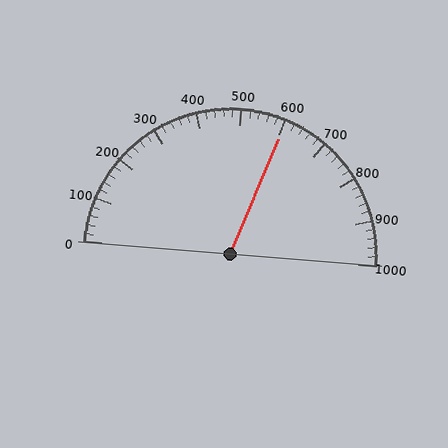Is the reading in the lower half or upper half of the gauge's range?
The reading is in the upper half of the range (0 to 1000).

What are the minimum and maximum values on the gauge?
The gauge ranges from 0 to 1000.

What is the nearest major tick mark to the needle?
The nearest major tick mark is 600.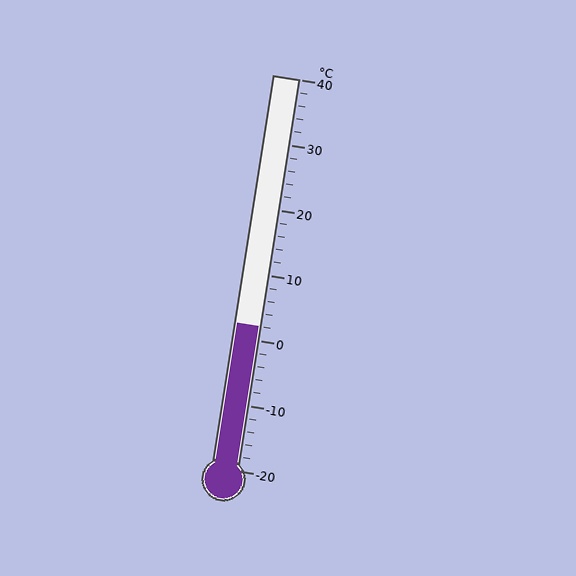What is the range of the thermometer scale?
The thermometer scale ranges from -20°C to 40°C.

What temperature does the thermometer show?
The thermometer shows approximately 2°C.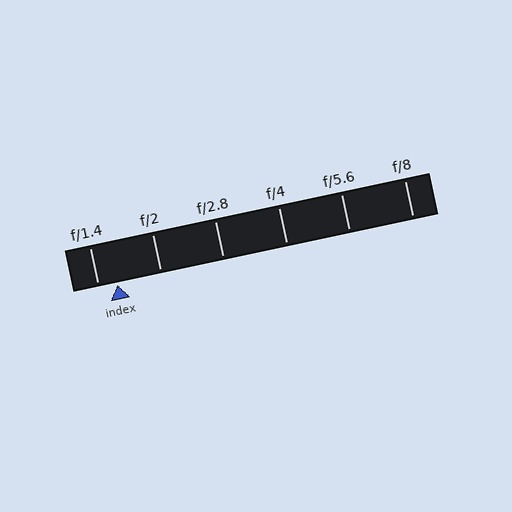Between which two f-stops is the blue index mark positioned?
The index mark is between f/1.4 and f/2.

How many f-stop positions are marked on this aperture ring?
There are 6 f-stop positions marked.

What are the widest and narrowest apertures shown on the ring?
The widest aperture shown is f/1.4 and the narrowest is f/8.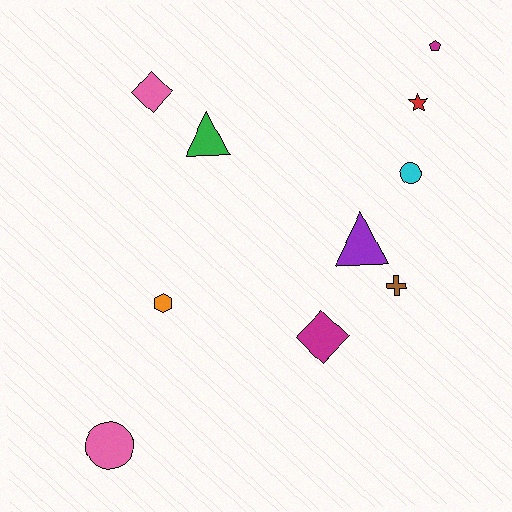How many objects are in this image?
There are 10 objects.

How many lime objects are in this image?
There are no lime objects.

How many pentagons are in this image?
There is 1 pentagon.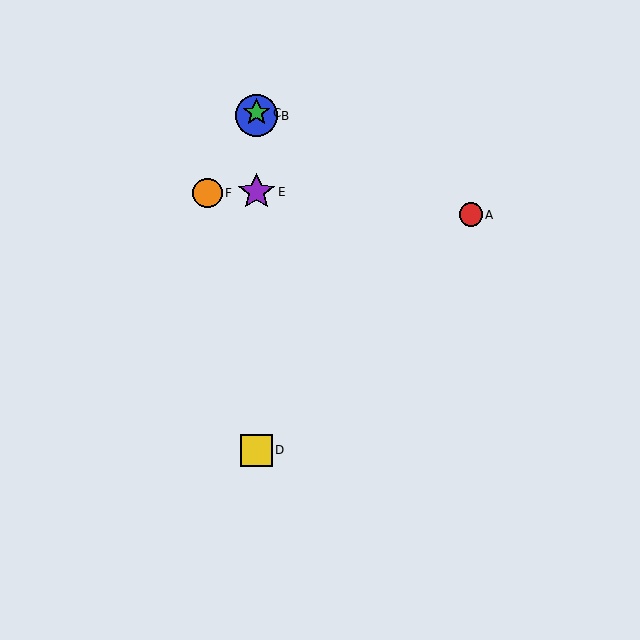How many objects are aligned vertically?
4 objects (B, C, D, E) are aligned vertically.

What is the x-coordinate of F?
Object F is at x≈207.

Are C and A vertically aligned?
No, C is at x≈256 and A is at x≈471.